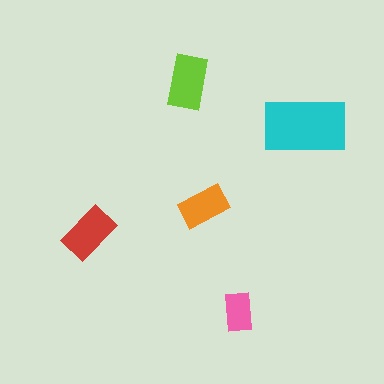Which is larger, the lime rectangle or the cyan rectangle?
The cyan one.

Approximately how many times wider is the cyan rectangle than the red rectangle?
About 1.5 times wider.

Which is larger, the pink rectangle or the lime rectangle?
The lime one.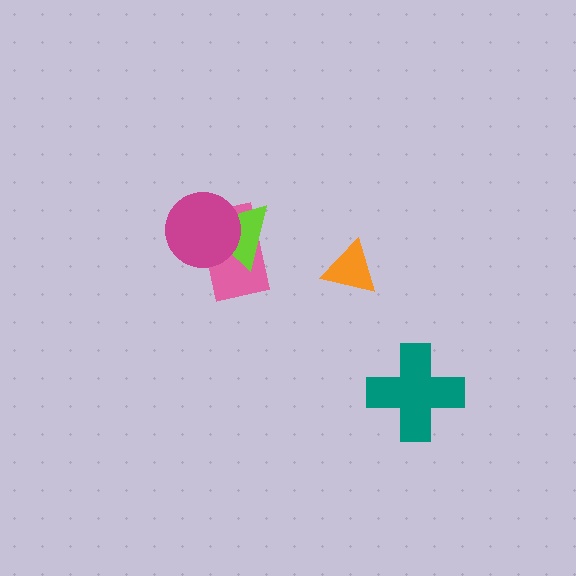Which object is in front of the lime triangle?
The magenta circle is in front of the lime triangle.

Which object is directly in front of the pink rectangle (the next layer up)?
The lime triangle is directly in front of the pink rectangle.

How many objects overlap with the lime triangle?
2 objects overlap with the lime triangle.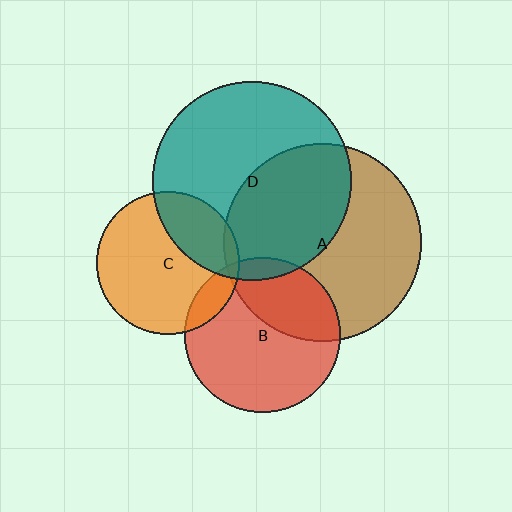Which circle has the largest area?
Circle D (teal).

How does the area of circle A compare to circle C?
Approximately 1.9 times.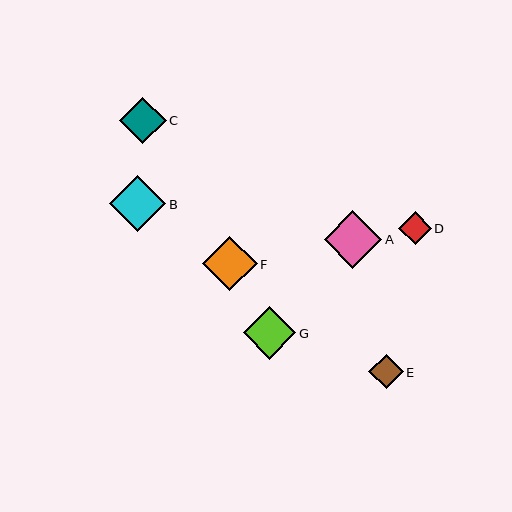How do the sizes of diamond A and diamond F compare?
Diamond A and diamond F are approximately the same size.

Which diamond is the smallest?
Diamond D is the smallest with a size of approximately 33 pixels.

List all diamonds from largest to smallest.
From largest to smallest: A, B, F, G, C, E, D.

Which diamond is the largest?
Diamond A is the largest with a size of approximately 57 pixels.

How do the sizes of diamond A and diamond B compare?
Diamond A and diamond B are approximately the same size.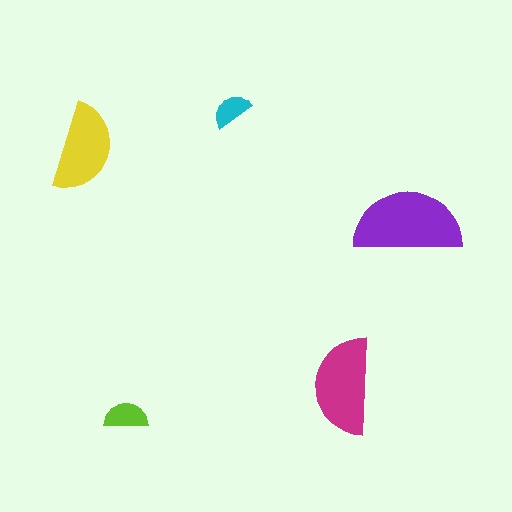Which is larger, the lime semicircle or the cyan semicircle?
The lime one.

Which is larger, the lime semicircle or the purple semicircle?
The purple one.